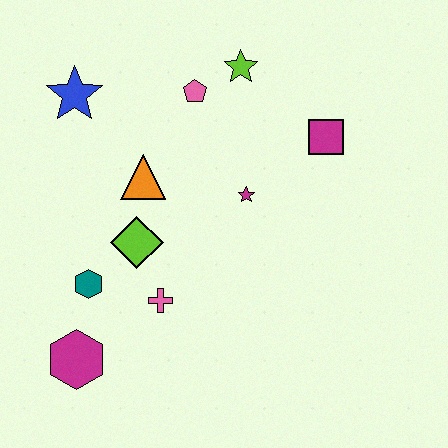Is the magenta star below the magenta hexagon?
No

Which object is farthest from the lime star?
The magenta hexagon is farthest from the lime star.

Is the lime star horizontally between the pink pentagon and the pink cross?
No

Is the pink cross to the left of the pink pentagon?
Yes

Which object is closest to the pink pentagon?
The lime star is closest to the pink pentagon.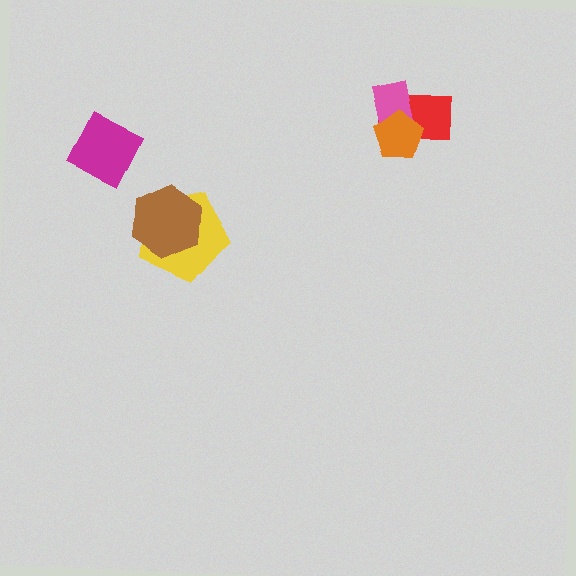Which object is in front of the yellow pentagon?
The brown hexagon is in front of the yellow pentagon.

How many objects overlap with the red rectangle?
2 objects overlap with the red rectangle.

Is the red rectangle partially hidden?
Yes, it is partially covered by another shape.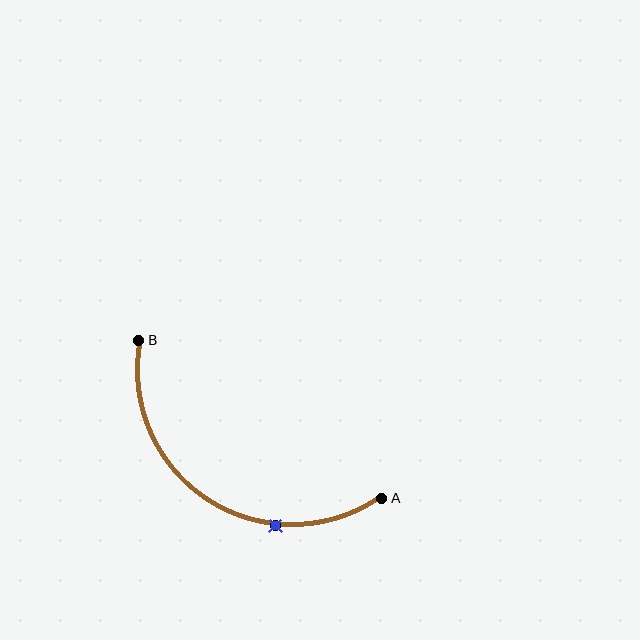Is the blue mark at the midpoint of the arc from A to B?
No. The blue mark lies on the arc but is closer to endpoint A. The arc midpoint would be at the point on the curve equidistant along the arc from both A and B.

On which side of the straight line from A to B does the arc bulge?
The arc bulges below the straight line connecting A and B.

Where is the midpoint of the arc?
The arc midpoint is the point on the curve farthest from the straight line joining A and B. It sits below that line.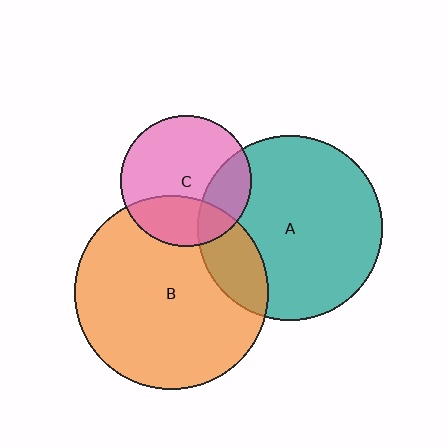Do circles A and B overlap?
Yes.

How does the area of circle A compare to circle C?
Approximately 2.0 times.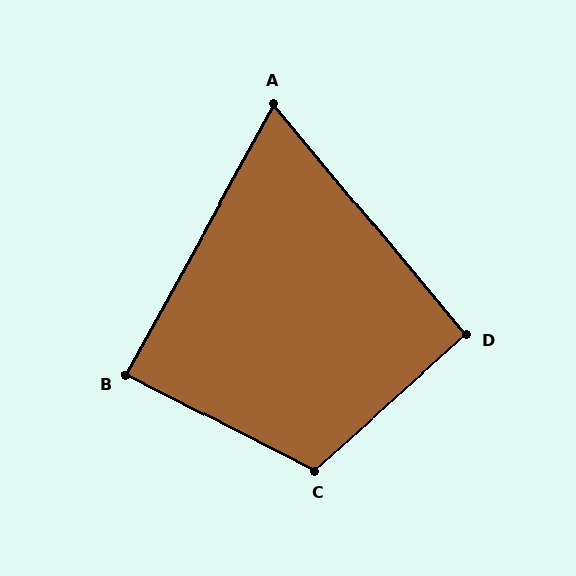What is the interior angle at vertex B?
Approximately 88 degrees (approximately right).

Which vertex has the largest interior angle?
C, at approximately 111 degrees.